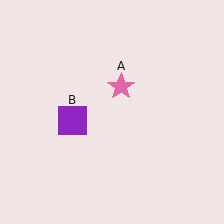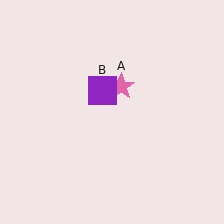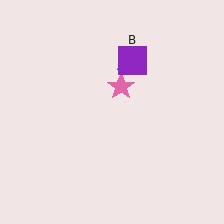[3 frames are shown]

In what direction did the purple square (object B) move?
The purple square (object B) moved up and to the right.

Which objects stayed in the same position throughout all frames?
Pink star (object A) remained stationary.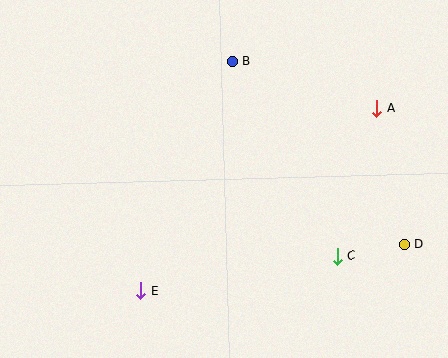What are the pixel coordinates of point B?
Point B is at (232, 61).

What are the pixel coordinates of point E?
Point E is at (141, 291).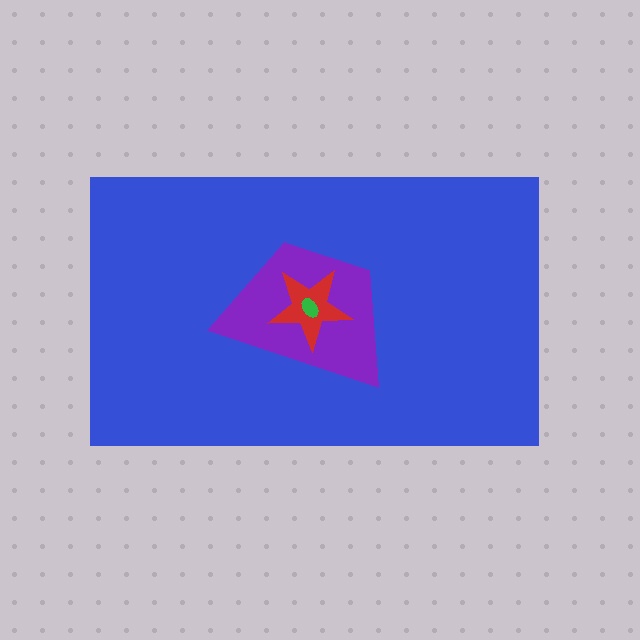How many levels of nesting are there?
4.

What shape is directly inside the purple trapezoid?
The red star.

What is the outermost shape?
The blue rectangle.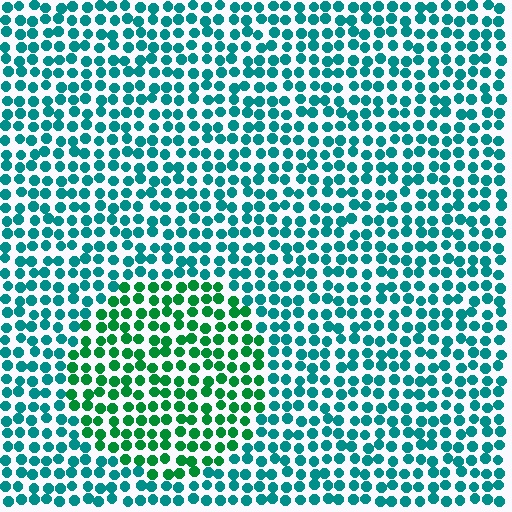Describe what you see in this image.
The image is filled with small teal elements in a uniform arrangement. A circle-shaped region is visible where the elements are tinted to a slightly different hue, forming a subtle color boundary.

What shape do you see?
I see a circle.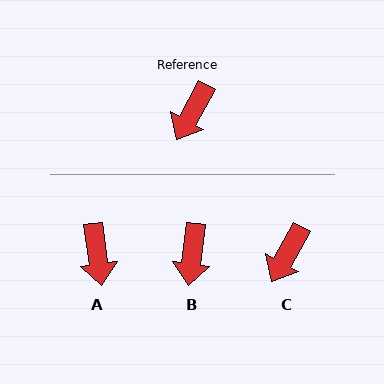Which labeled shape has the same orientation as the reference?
C.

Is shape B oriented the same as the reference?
No, it is off by about 22 degrees.